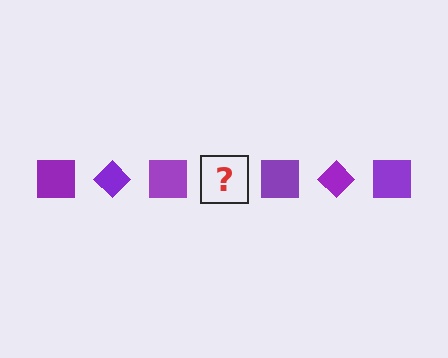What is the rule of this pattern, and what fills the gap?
The rule is that the pattern cycles through square, diamond shapes in purple. The gap should be filled with a purple diamond.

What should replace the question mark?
The question mark should be replaced with a purple diamond.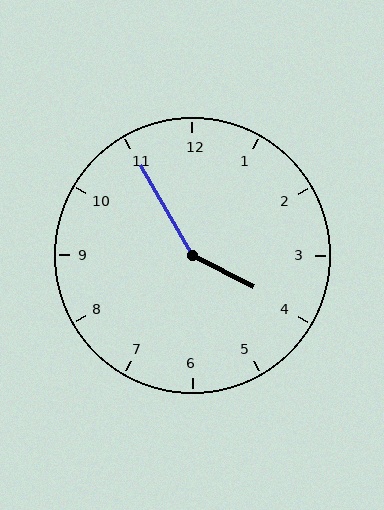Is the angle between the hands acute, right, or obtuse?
It is obtuse.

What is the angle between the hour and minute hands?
Approximately 148 degrees.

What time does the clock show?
3:55.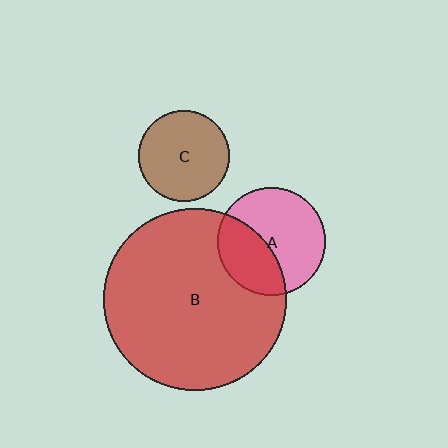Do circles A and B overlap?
Yes.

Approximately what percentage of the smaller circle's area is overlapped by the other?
Approximately 40%.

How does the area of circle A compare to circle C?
Approximately 1.4 times.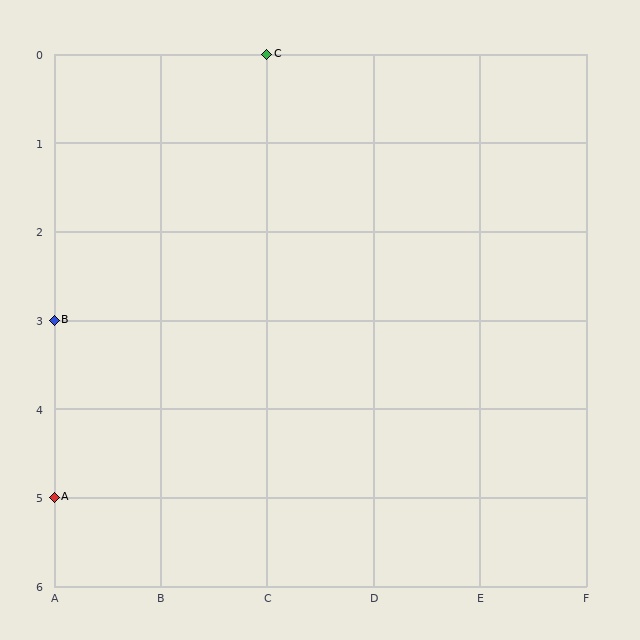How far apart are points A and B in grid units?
Points A and B are 2 rows apart.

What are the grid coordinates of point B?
Point B is at grid coordinates (A, 3).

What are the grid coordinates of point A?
Point A is at grid coordinates (A, 5).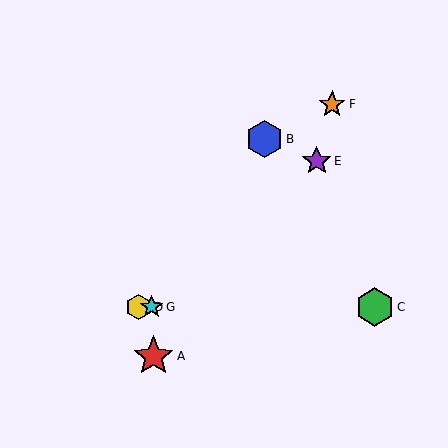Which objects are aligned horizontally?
Objects C, D, G are aligned horizontally.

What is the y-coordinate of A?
Object A is at y≈356.